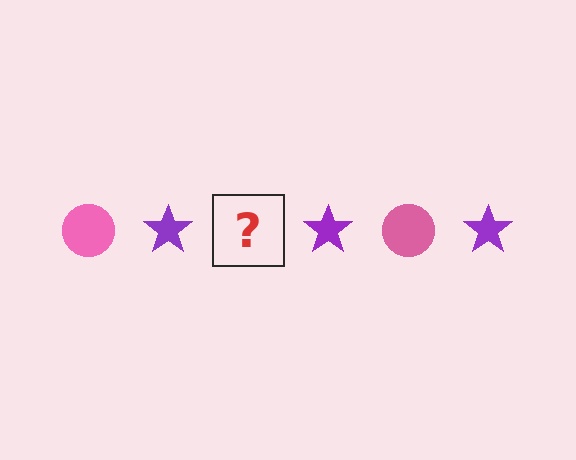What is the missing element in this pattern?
The missing element is a pink circle.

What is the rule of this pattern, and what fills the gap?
The rule is that the pattern alternates between pink circle and purple star. The gap should be filled with a pink circle.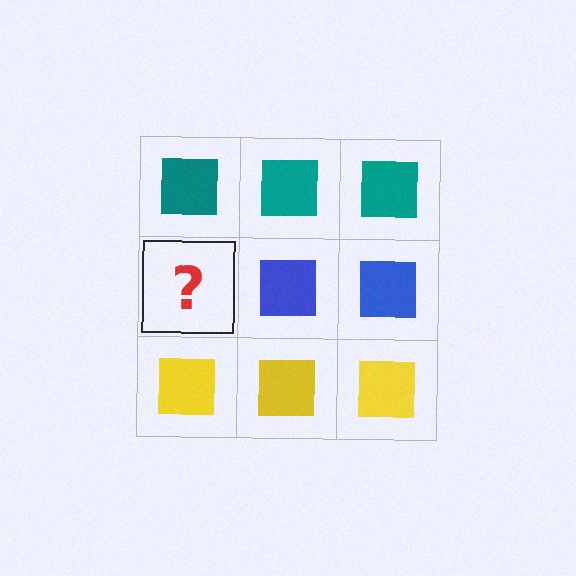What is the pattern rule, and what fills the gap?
The rule is that each row has a consistent color. The gap should be filled with a blue square.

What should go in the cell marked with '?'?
The missing cell should contain a blue square.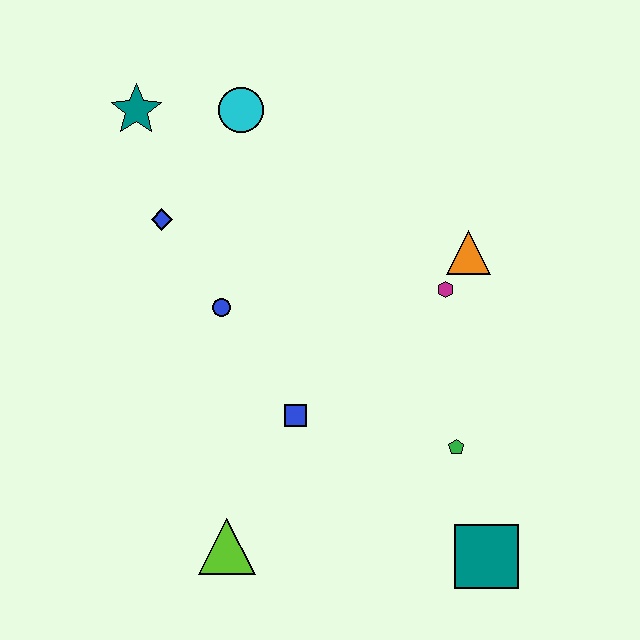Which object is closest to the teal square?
The green pentagon is closest to the teal square.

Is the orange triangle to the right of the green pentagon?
Yes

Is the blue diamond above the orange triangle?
Yes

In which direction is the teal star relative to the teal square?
The teal star is above the teal square.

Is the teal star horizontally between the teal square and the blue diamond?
No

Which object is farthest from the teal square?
The teal star is farthest from the teal square.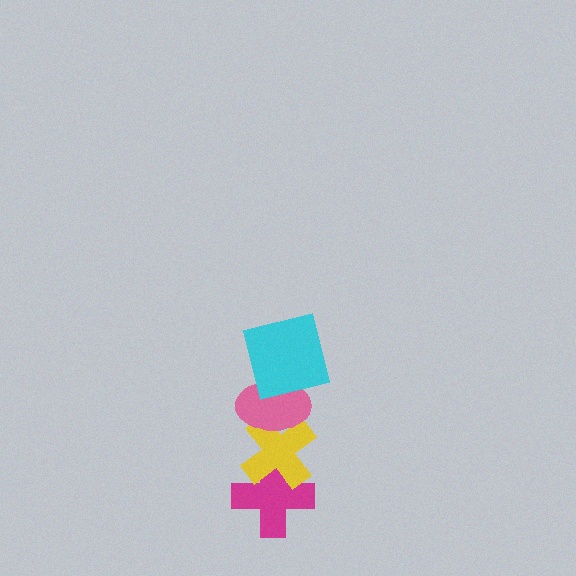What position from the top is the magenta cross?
The magenta cross is 4th from the top.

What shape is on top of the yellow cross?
The pink ellipse is on top of the yellow cross.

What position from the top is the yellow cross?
The yellow cross is 3rd from the top.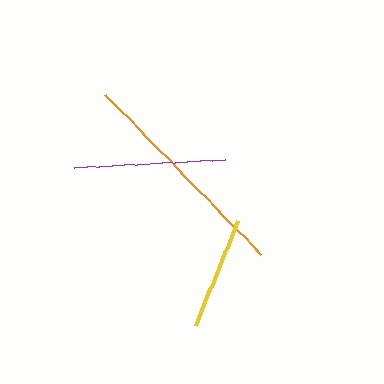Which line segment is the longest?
The orange line is the longest at approximately 224 pixels.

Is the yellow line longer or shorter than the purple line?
The purple line is longer than the yellow line.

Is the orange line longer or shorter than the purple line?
The orange line is longer than the purple line.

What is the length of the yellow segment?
The yellow segment is approximately 113 pixels long.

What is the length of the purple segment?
The purple segment is approximately 151 pixels long.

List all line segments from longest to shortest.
From longest to shortest: orange, purple, yellow.